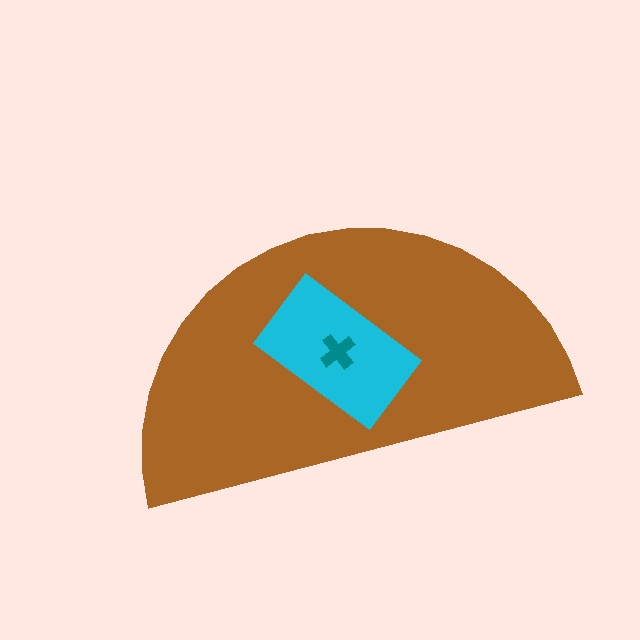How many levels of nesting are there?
3.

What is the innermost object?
The teal cross.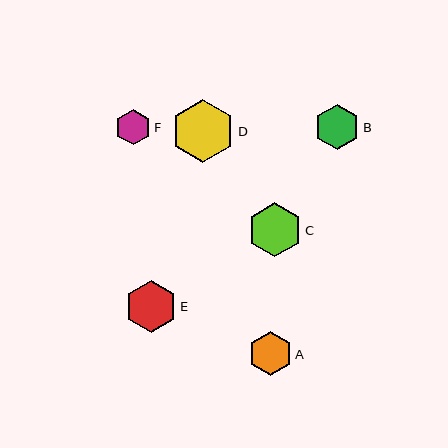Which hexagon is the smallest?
Hexagon F is the smallest with a size of approximately 35 pixels.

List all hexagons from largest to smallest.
From largest to smallest: D, C, E, B, A, F.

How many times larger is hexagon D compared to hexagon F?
Hexagon D is approximately 1.8 times the size of hexagon F.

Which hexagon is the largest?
Hexagon D is the largest with a size of approximately 64 pixels.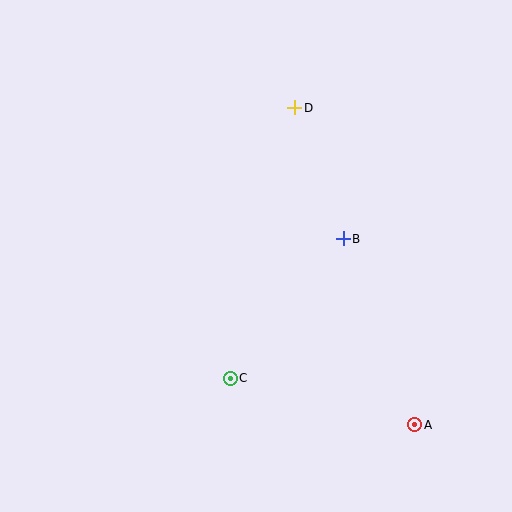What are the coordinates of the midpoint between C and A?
The midpoint between C and A is at (323, 401).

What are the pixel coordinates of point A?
Point A is at (415, 425).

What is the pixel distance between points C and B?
The distance between C and B is 179 pixels.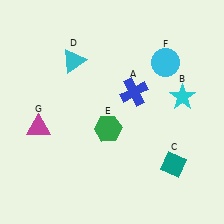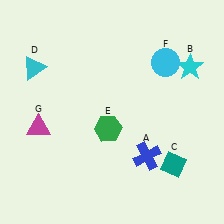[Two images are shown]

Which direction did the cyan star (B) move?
The cyan star (B) moved up.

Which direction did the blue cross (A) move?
The blue cross (A) moved down.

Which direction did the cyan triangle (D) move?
The cyan triangle (D) moved left.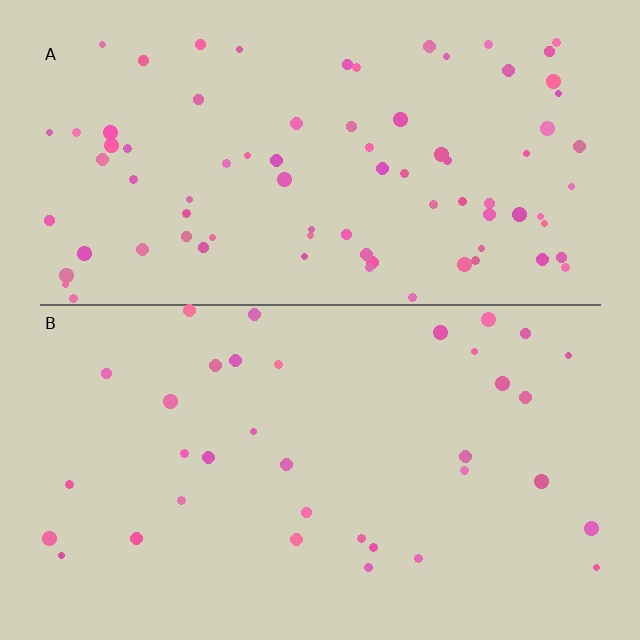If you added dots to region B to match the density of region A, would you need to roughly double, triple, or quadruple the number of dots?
Approximately double.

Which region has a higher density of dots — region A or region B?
A (the top).